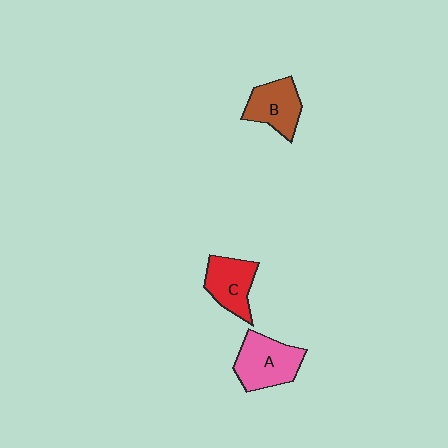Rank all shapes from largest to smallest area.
From largest to smallest: A (pink), C (red), B (brown).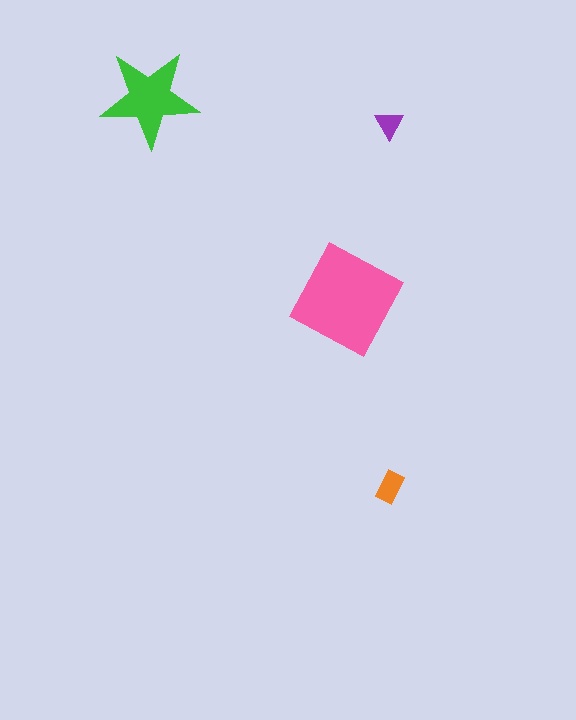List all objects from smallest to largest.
The purple triangle, the orange rectangle, the green star, the pink diamond.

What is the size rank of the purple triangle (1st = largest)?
4th.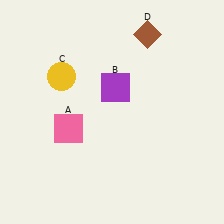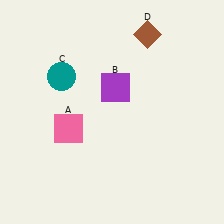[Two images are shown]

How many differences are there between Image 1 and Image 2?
There is 1 difference between the two images.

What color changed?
The circle (C) changed from yellow in Image 1 to teal in Image 2.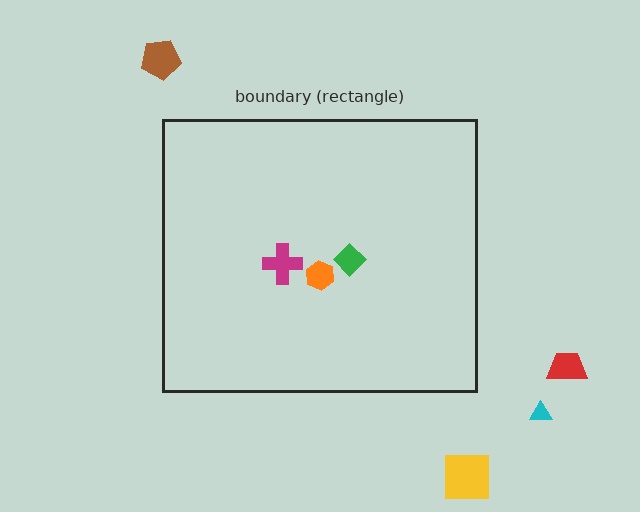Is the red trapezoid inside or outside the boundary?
Outside.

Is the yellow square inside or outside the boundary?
Outside.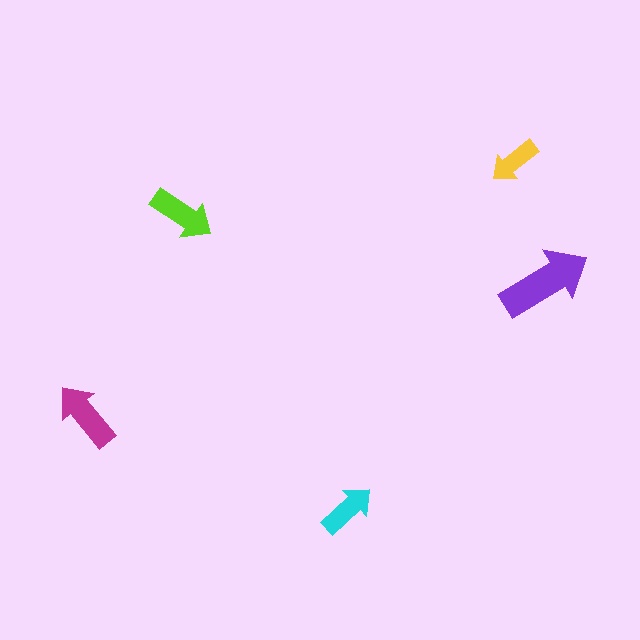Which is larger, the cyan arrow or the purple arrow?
The purple one.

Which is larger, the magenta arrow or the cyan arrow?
The magenta one.